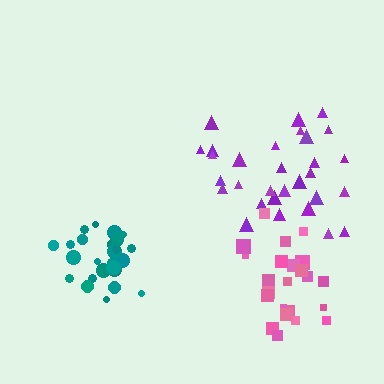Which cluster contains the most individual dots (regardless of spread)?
Purple (30).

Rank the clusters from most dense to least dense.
teal, pink, purple.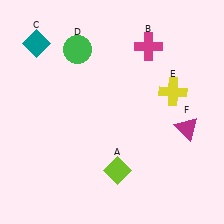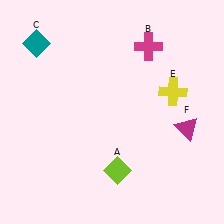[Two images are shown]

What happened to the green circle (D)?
The green circle (D) was removed in Image 2. It was in the top-left area of Image 1.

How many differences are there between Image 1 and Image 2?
There is 1 difference between the two images.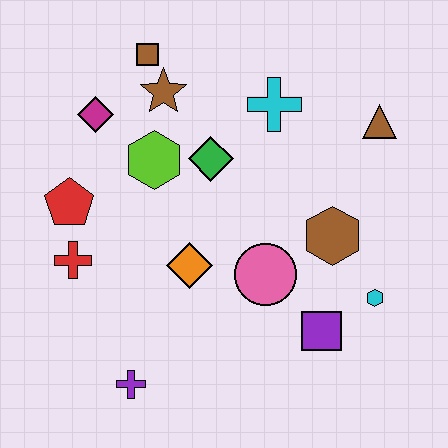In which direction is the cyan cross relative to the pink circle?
The cyan cross is above the pink circle.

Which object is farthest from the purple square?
The brown square is farthest from the purple square.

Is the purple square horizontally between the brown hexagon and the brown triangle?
No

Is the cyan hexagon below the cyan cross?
Yes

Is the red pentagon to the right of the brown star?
No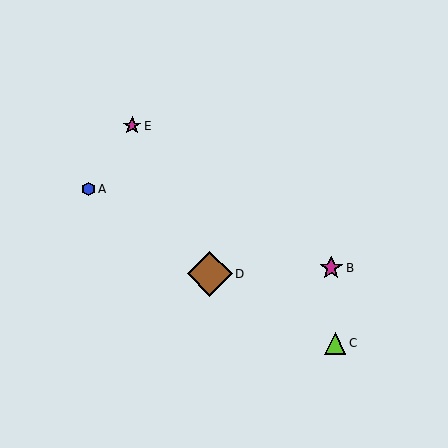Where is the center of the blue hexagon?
The center of the blue hexagon is at (89, 189).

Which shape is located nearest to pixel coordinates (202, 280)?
The brown diamond (labeled D) at (210, 274) is nearest to that location.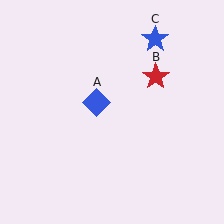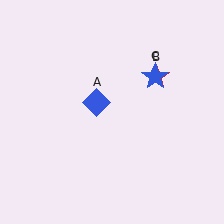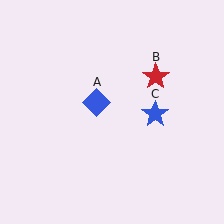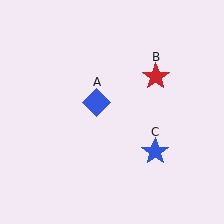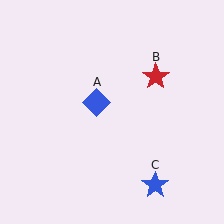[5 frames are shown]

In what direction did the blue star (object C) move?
The blue star (object C) moved down.